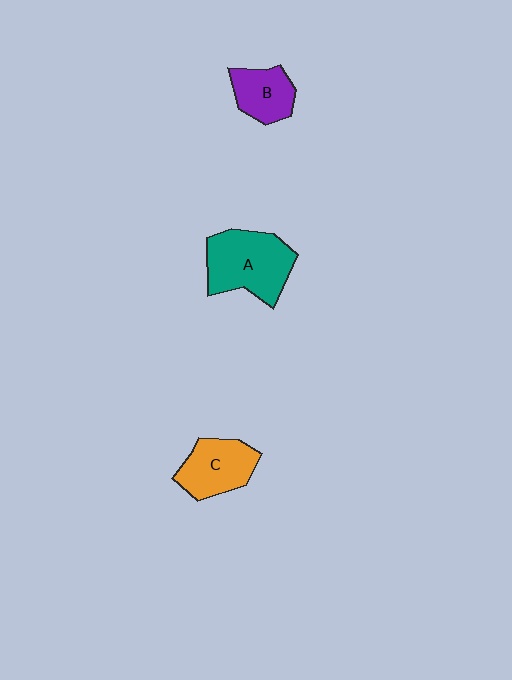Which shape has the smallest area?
Shape B (purple).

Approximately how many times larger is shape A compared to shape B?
Approximately 1.8 times.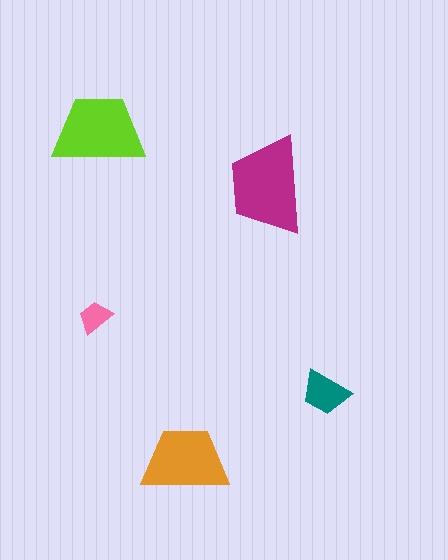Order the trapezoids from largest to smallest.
the magenta one, the lime one, the orange one, the teal one, the pink one.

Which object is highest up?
The lime trapezoid is topmost.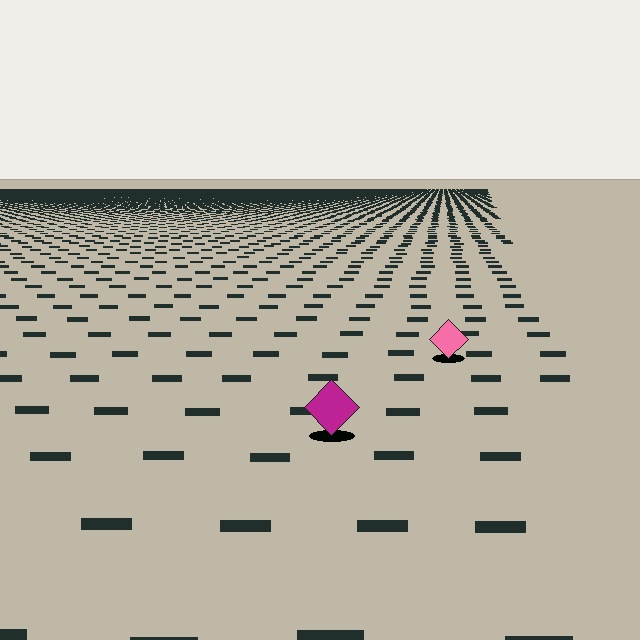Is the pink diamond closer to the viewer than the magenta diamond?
No. The magenta diamond is closer — you can tell from the texture gradient: the ground texture is coarser near it.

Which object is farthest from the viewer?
The pink diamond is farthest from the viewer. It appears smaller and the ground texture around it is denser.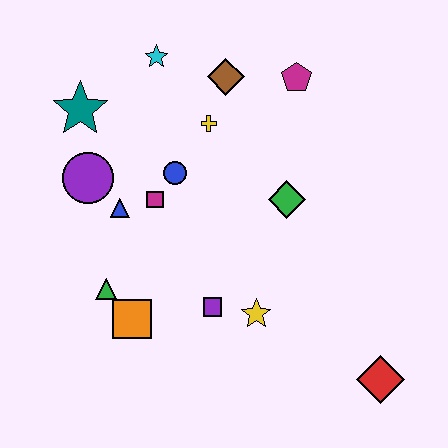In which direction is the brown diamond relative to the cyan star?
The brown diamond is to the right of the cyan star.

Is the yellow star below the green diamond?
Yes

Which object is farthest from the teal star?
The red diamond is farthest from the teal star.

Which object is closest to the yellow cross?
The brown diamond is closest to the yellow cross.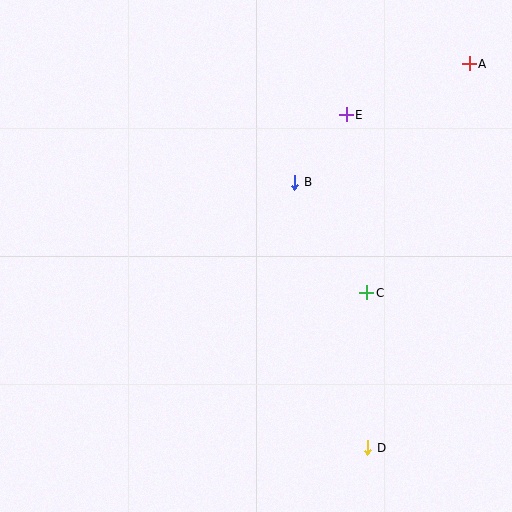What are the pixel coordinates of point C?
Point C is at (367, 293).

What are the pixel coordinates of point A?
Point A is at (469, 64).